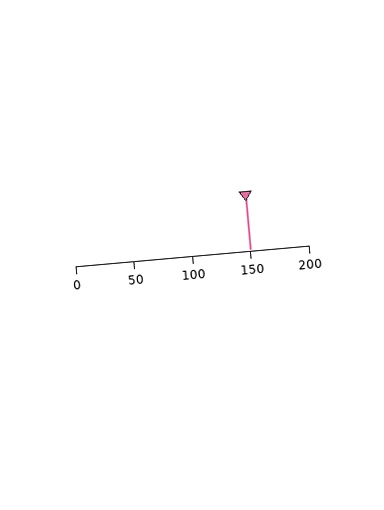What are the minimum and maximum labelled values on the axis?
The axis runs from 0 to 200.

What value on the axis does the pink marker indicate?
The marker indicates approximately 150.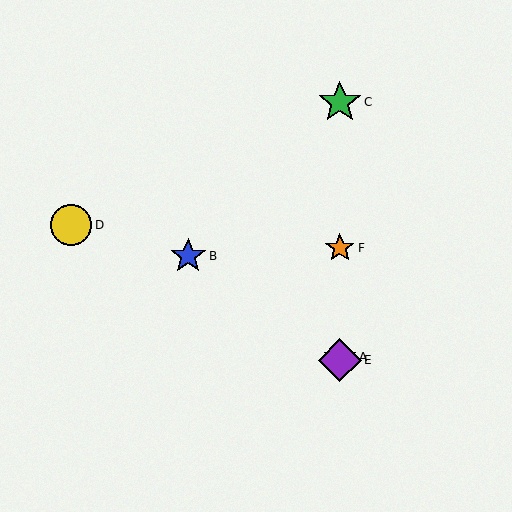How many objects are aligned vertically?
4 objects (A, C, E, F) are aligned vertically.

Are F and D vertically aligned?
No, F is at x≈340 and D is at x≈71.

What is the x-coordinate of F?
Object F is at x≈340.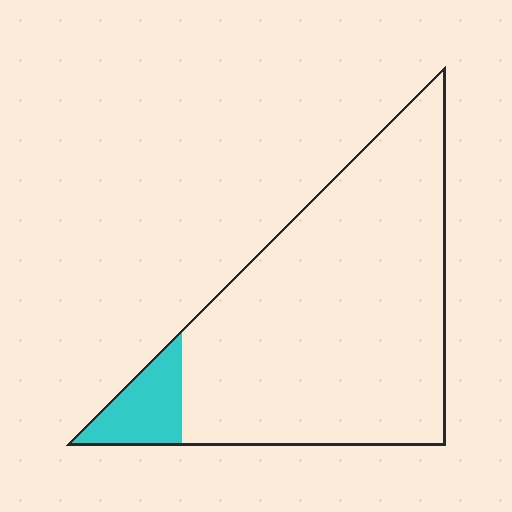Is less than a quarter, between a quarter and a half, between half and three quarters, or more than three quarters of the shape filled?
Less than a quarter.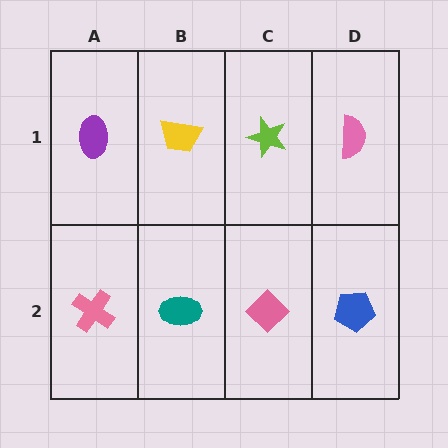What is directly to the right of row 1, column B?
A lime star.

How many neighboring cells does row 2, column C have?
3.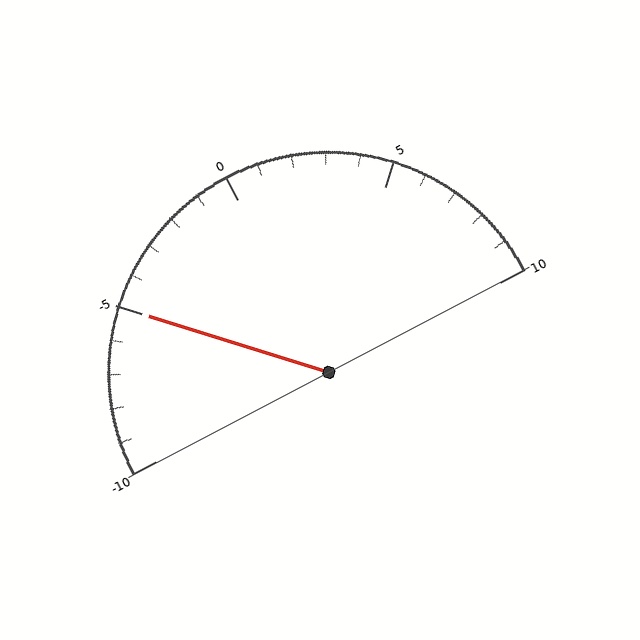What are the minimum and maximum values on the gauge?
The gauge ranges from -10 to 10.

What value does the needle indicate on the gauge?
The needle indicates approximately -5.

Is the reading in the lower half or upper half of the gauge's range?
The reading is in the lower half of the range (-10 to 10).